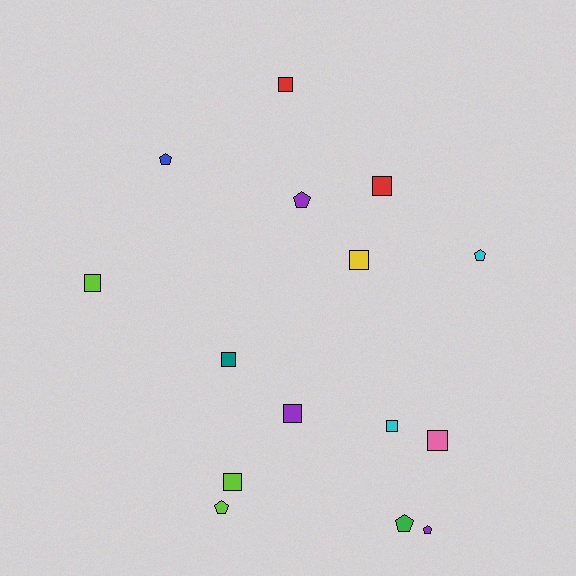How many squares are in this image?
There are 9 squares.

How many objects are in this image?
There are 15 objects.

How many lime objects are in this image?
There are 3 lime objects.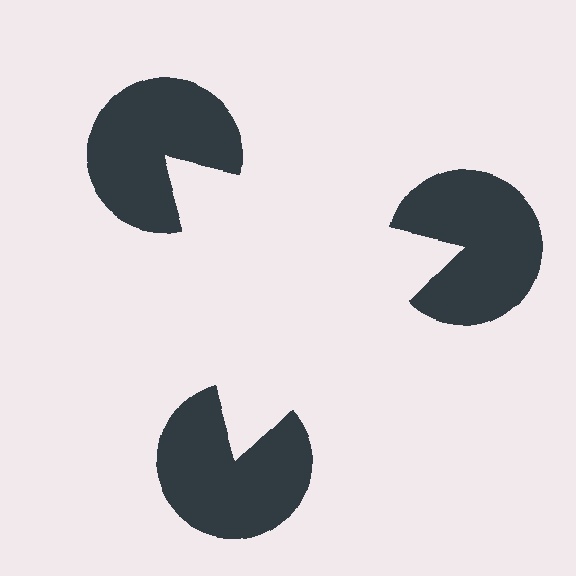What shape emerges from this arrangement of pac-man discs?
An illusory triangle — its edges are inferred from the aligned wedge cuts in the pac-man discs, not physically drawn.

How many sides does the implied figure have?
3 sides.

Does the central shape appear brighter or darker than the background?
It typically appears slightly brighter than the background, even though no actual brightness change is drawn.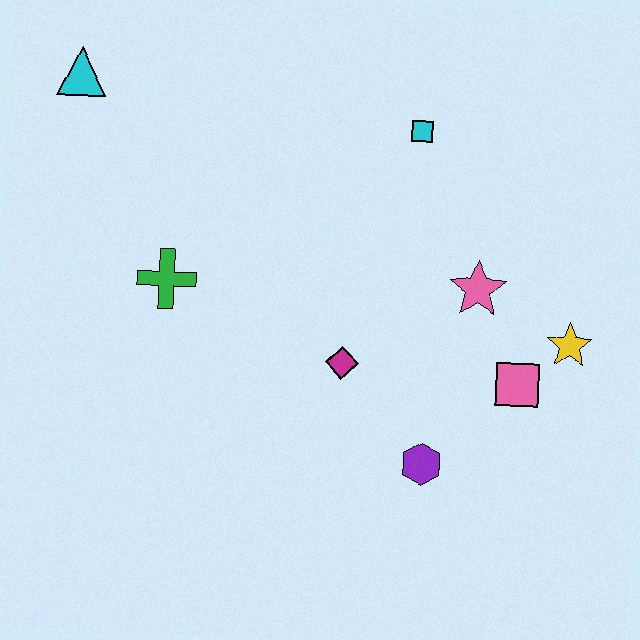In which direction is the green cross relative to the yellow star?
The green cross is to the left of the yellow star.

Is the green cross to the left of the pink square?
Yes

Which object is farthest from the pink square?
The cyan triangle is farthest from the pink square.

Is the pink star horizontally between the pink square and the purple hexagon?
Yes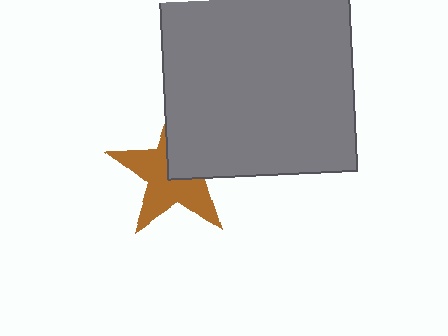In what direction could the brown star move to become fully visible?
The brown star could move toward the lower-left. That would shift it out from behind the gray square entirely.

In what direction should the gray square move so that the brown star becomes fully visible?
The gray square should move toward the upper-right. That is the shortest direction to clear the overlap and leave the brown star fully visible.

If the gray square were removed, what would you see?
You would see the complete brown star.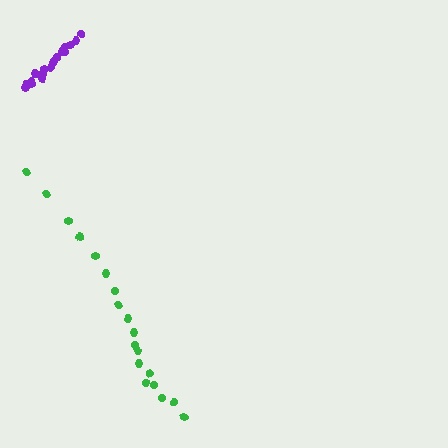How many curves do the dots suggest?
There are 2 distinct paths.